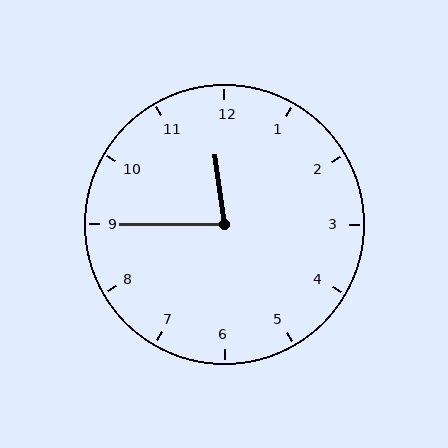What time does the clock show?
11:45.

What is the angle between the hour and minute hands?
Approximately 82 degrees.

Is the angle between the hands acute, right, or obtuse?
It is acute.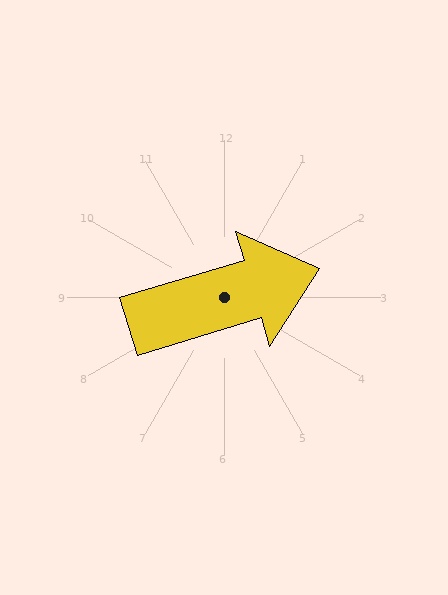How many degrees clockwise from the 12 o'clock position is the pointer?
Approximately 73 degrees.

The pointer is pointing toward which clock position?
Roughly 2 o'clock.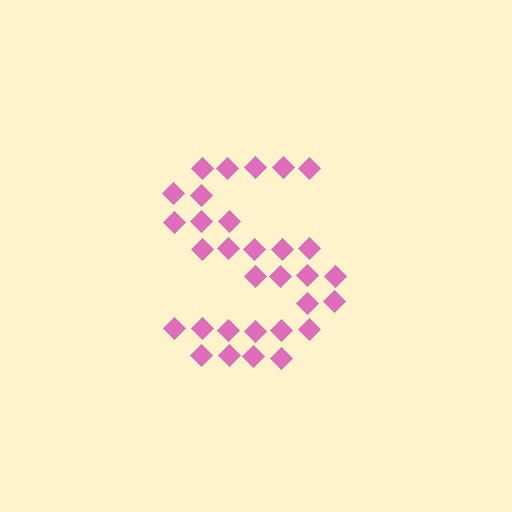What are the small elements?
The small elements are diamonds.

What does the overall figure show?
The overall figure shows the letter S.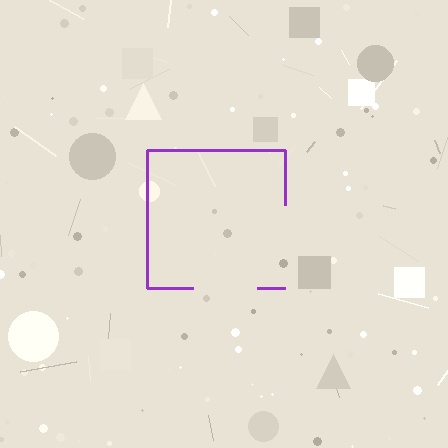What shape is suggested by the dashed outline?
The dashed outline suggests a square.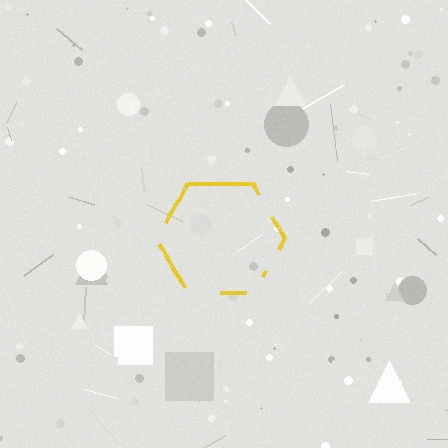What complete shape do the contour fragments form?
The contour fragments form a hexagon.